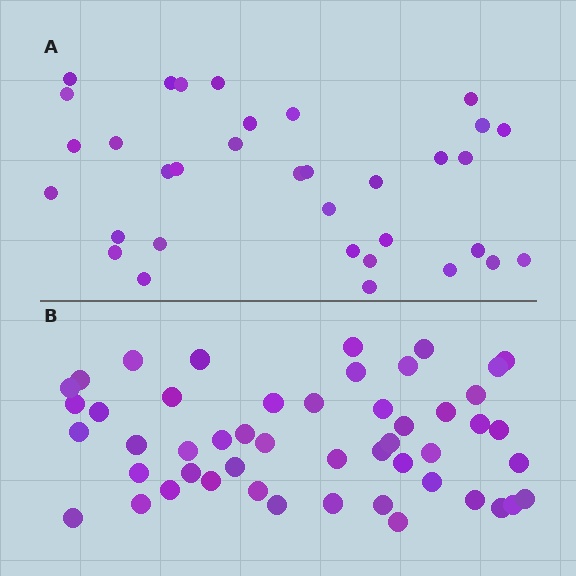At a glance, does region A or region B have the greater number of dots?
Region B (the bottom region) has more dots.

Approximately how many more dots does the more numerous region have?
Region B has approximately 15 more dots than region A.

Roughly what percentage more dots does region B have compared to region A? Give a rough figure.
About 45% more.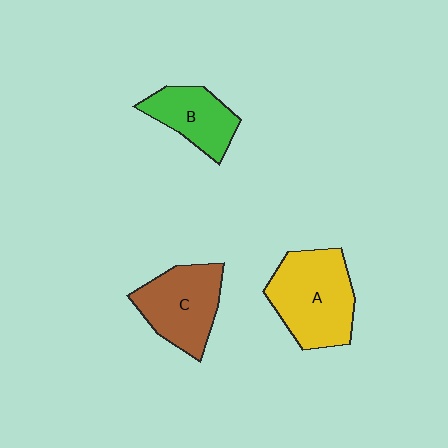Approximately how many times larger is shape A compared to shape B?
Approximately 1.6 times.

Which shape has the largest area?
Shape A (yellow).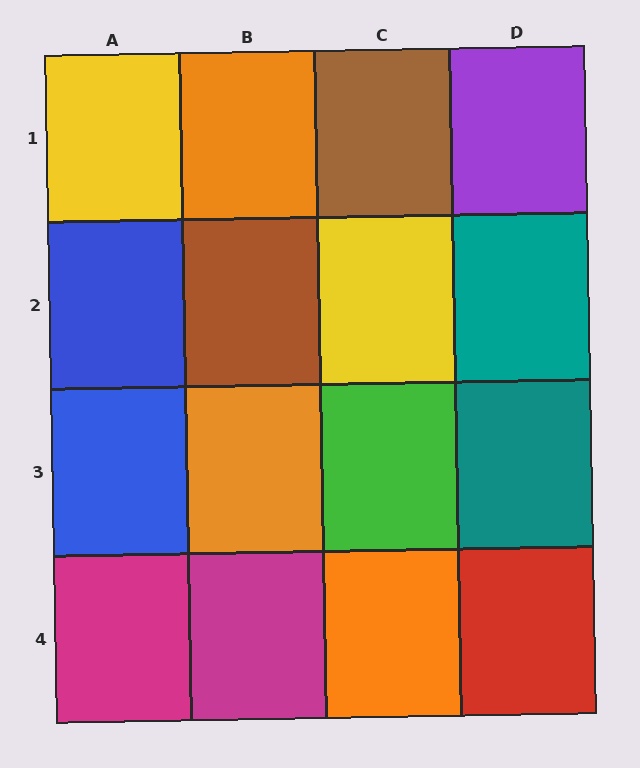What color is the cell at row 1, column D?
Purple.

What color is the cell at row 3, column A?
Blue.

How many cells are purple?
1 cell is purple.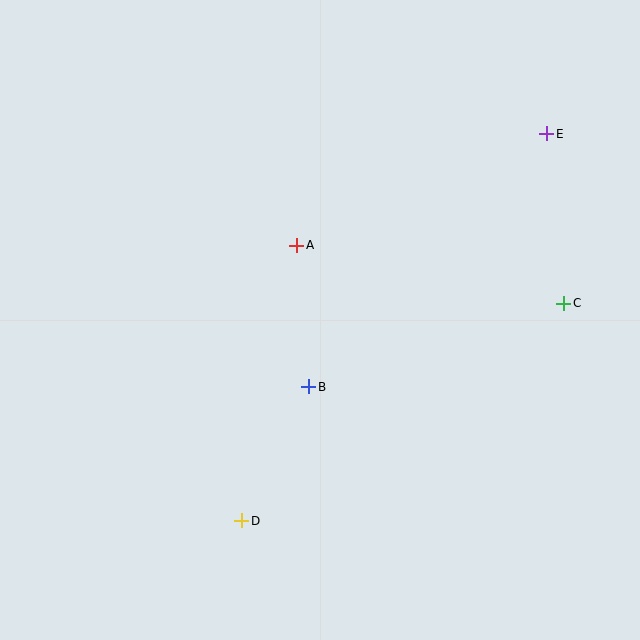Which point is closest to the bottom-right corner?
Point C is closest to the bottom-right corner.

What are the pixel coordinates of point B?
Point B is at (309, 387).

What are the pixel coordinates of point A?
Point A is at (297, 245).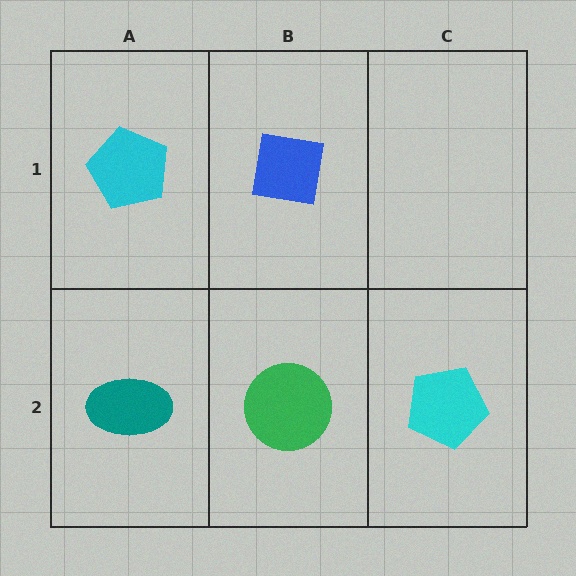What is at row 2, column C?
A cyan pentagon.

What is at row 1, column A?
A cyan pentagon.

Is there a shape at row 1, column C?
No, that cell is empty.